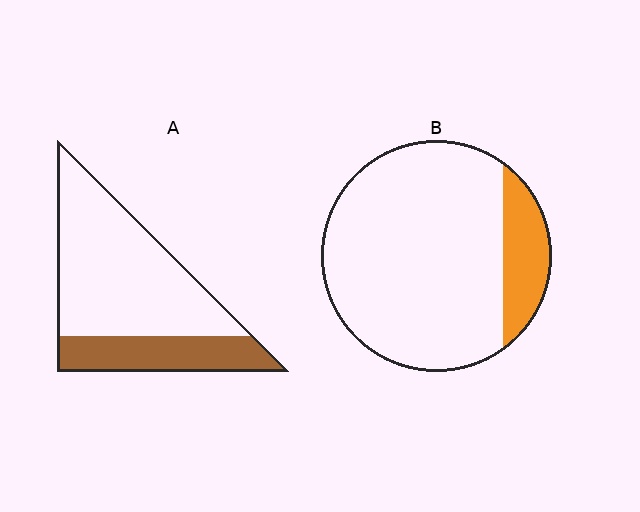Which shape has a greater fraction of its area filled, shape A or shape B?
Shape A.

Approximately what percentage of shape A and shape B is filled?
A is approximately 30% and B is approximately 15%.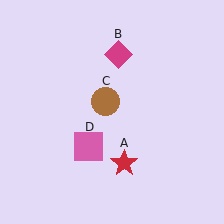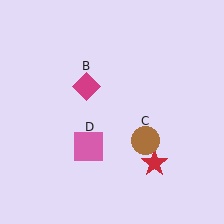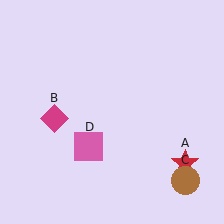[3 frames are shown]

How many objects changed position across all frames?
3 objects changed position: red star (object A), magenta diamond (object B), brown circle (object C).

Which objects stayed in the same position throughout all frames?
Pink square (object D) remained stationary.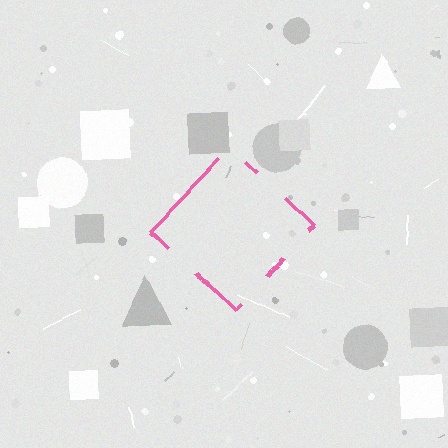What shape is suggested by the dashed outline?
The dashed outline suggests a diamond.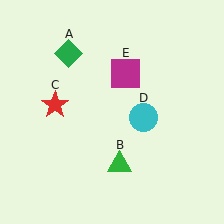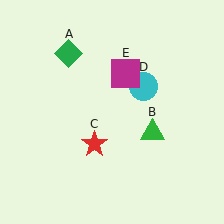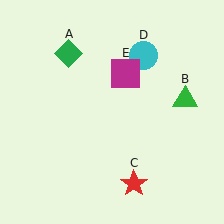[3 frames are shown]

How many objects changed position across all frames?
3 objects changed position: green triangle (object B), red star (object C), cyan circle (object D).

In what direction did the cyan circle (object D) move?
The cyan circle (object D) moved up.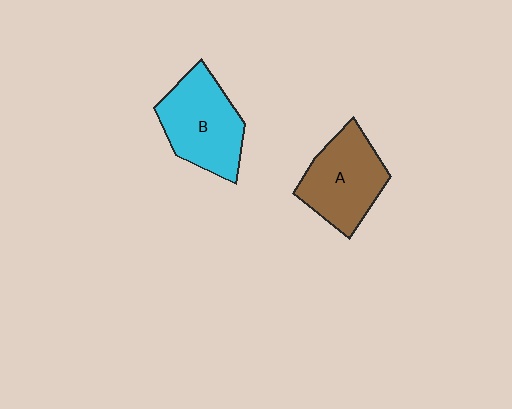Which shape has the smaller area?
Shape A (brown).